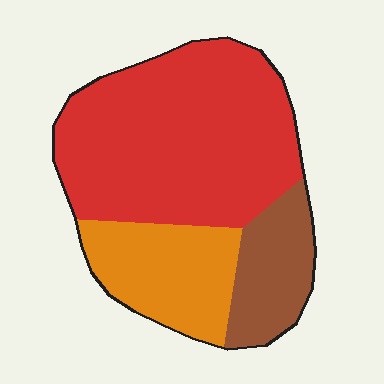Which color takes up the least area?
Brown, at roughly 15%.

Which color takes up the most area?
Red, at roughly 60%.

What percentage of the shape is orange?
Orange covers 23% of the shape.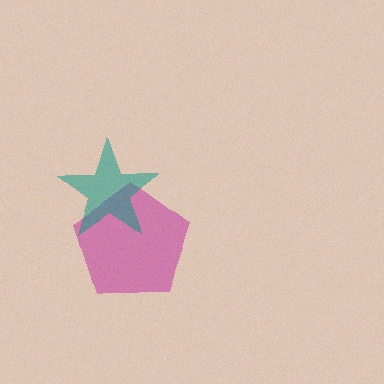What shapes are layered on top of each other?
The layered shapes are: a magenta pentagon, a teal star.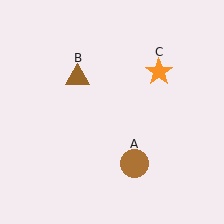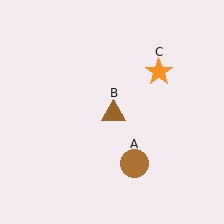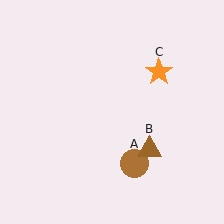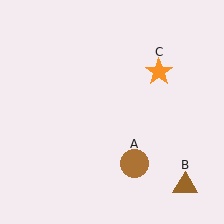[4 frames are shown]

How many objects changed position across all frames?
1 object changed position: brown triangle (object B).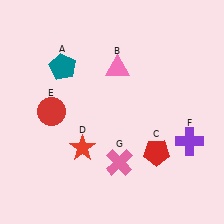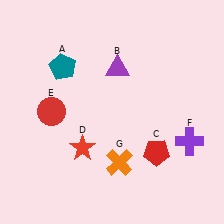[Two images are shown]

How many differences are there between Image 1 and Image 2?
There are 2 differences between the two images.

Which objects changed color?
B changed from pink to purple. G changed from pink to orange.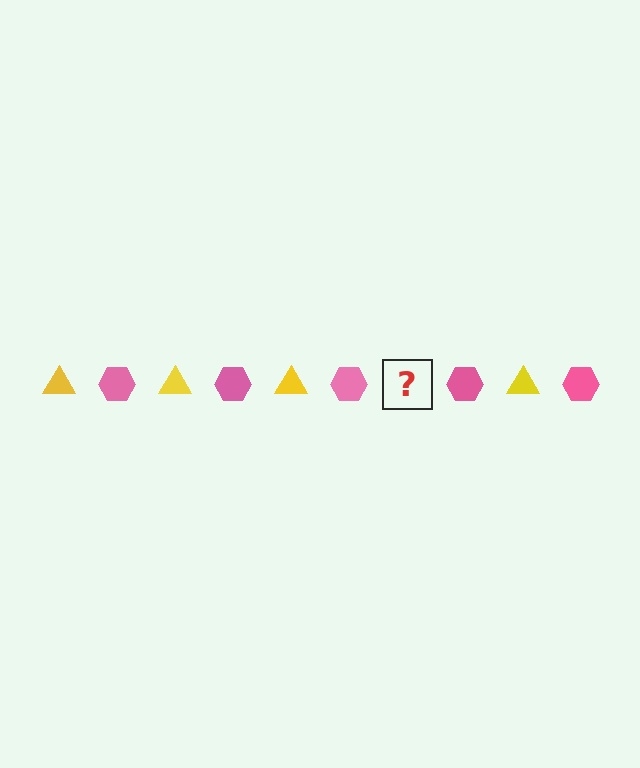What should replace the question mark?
The question mark should be replaced with a yellow triangle.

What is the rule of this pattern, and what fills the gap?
The rule is that the pattern alternates between yellow triangle and pink hexagon. The gap should be filled with a yellow triangle.